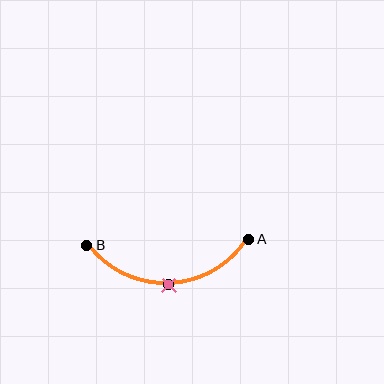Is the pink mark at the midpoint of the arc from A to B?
Yes. The pink mark lies on the arc at equal arc-length from both A and B — it is the arc midpoint.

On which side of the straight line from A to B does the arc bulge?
The arc bulges below the straight line connecting A and B.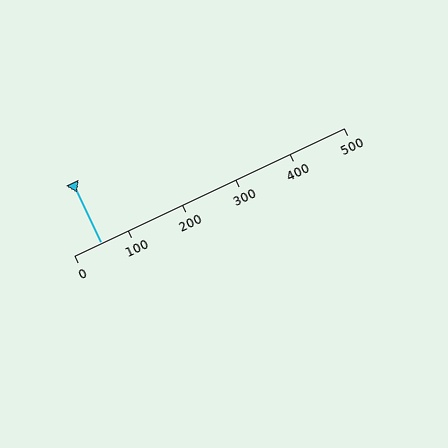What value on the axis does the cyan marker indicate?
The marker indicates approximately 50.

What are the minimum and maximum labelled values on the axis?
The axis runs from 0 to 500.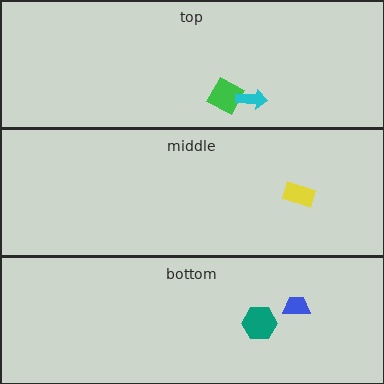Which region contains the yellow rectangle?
The middle region.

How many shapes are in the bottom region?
2.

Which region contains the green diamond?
The top region.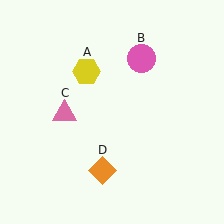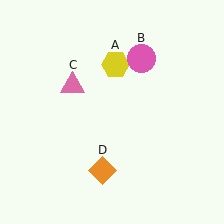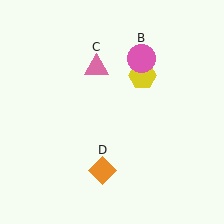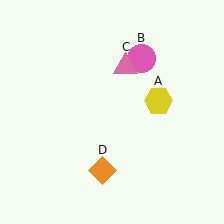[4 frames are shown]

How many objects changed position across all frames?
2 objects changed position: yellow hexagon (object A), pink triangle (object C).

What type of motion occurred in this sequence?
The yellow hexagon (object A), pink triangle (object C) rotated clockwise around the center of the scene.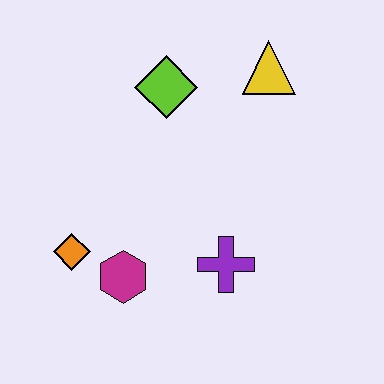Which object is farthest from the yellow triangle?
The orange diamond is farthest from the yellow triangle.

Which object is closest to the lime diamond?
The yellow triangle is closest to the lime diamond.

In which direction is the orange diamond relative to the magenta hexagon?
The orange diamond is to the left of the magenta hexagon.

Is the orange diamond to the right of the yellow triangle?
No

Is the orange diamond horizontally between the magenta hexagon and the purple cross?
No